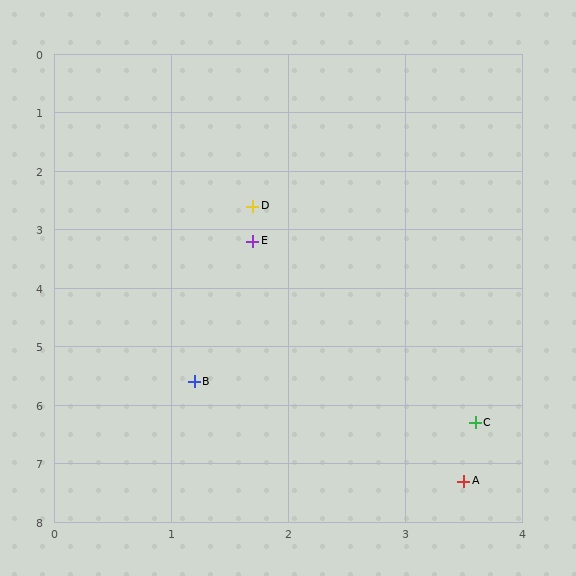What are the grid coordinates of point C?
Point C is at approximately (3.6, 6.3).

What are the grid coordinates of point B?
Point B is at approximately (1.2, 5.6).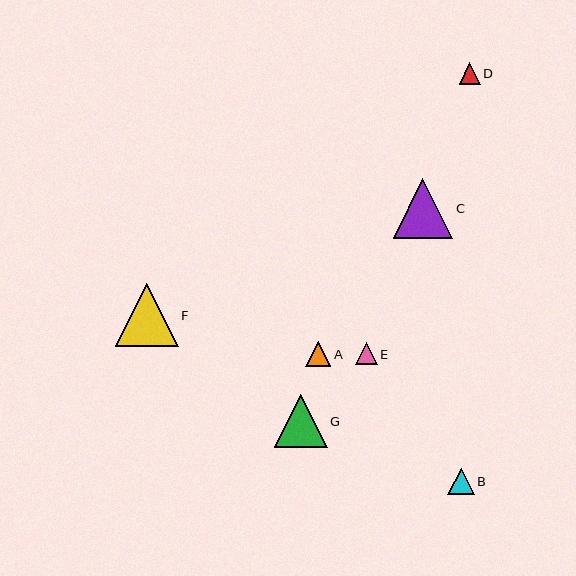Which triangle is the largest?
Triangle F is the largest with a size of approximately 63 pixels.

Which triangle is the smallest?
Triangle D is the smallest with a size of approximately 21 pixels.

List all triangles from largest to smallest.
From largest to smallest: F, C, G, B, A, E, D.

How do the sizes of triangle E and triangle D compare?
Triangle E and triangle D are approximately the same size.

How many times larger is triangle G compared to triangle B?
Triangle G is approximately 2.0 times the size of triangle B.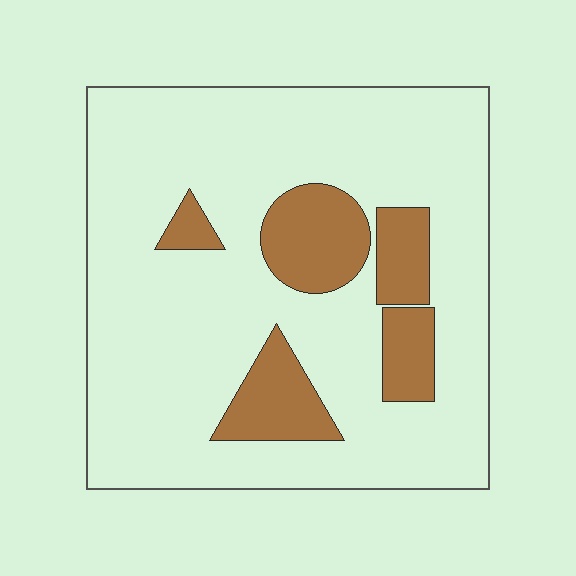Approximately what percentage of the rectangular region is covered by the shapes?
Approximately 20%.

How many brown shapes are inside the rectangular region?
5.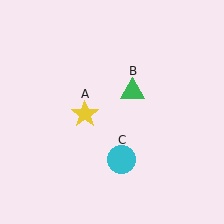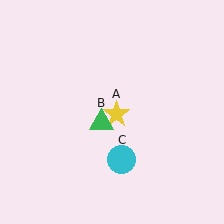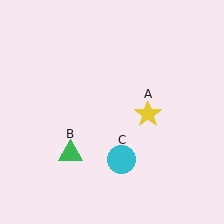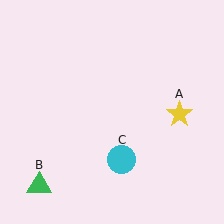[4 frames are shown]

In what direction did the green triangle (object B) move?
The green triangle (object B) moved down and to the left.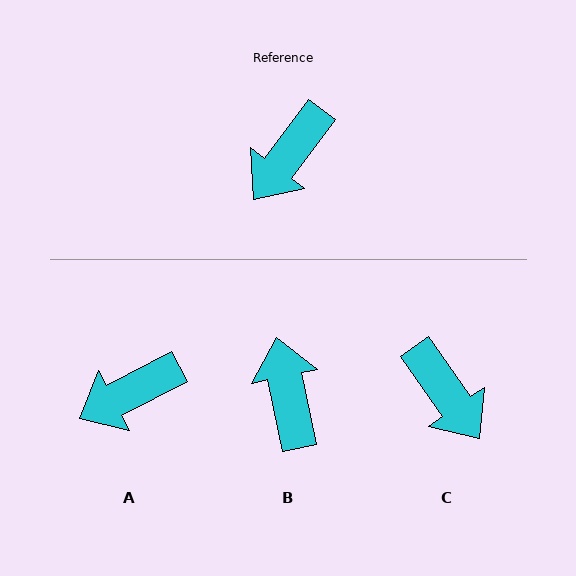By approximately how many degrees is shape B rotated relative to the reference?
Approximately 131 degrees clockwise.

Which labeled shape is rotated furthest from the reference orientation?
B, about 131 degrees away.